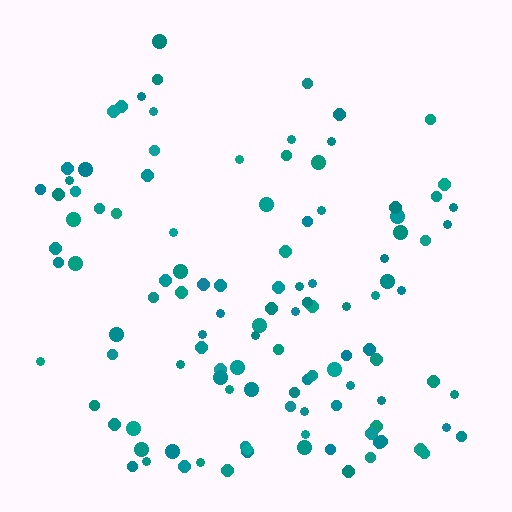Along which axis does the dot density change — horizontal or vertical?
Vertical.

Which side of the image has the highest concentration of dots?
The bottom.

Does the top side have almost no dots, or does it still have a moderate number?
Still a moderate number, just noticeably fewer than the bottom.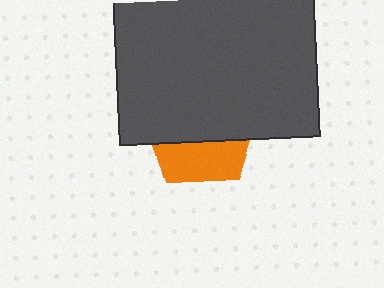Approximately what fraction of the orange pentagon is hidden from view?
Roughly 65% of the orange pentagon is hidden behind the dark gray rectangle.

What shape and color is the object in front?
The object in front is a dark gray rectangle.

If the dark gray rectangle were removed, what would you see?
You would see the complete orange pentagon.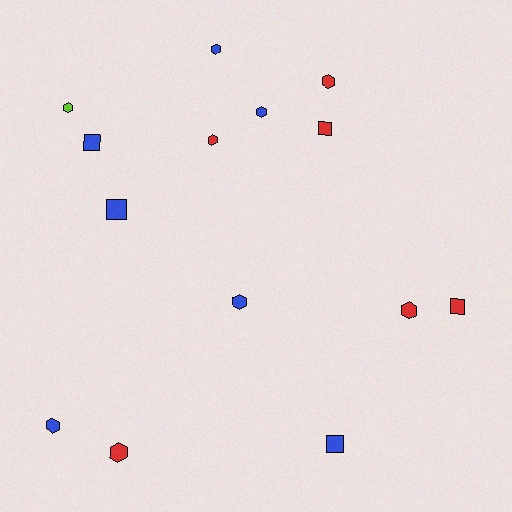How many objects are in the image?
There are 14 objects.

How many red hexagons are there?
There are 4 red hexagons.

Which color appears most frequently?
Blue, with 7 objects.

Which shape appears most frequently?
Hexagon, with 9 objects.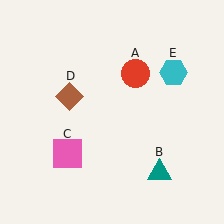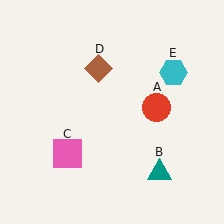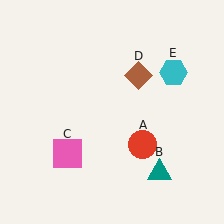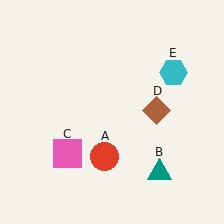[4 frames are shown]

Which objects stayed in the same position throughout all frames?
Teal triangle (object B) and pink square (object C) and cyan hexagon (object E) remained stationary.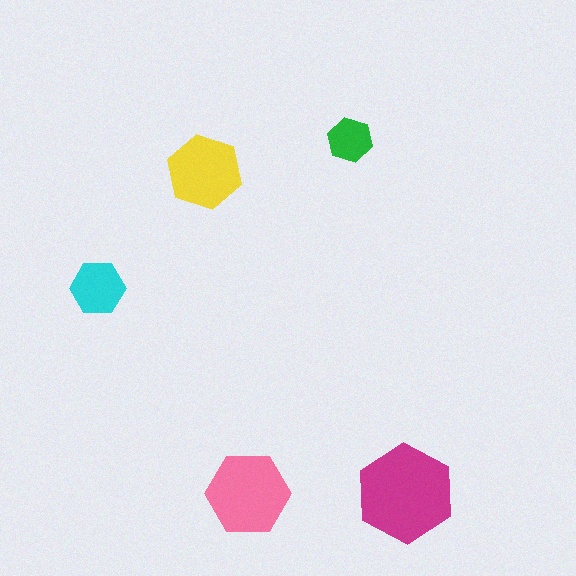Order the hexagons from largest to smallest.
the magenta one, the pink one, the yellow one, the cyan one, the green one.